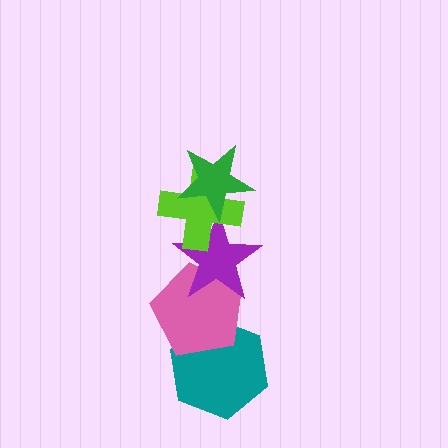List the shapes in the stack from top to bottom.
From top to bottom: the green star, the lime cross, the purple star, the pink pentagon, the teal hexagon.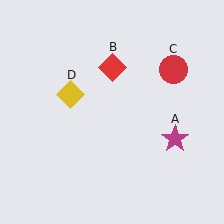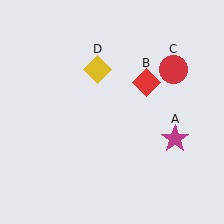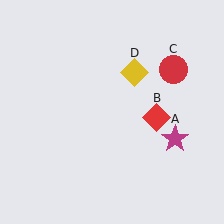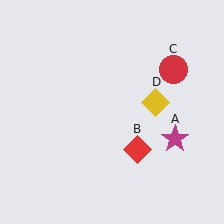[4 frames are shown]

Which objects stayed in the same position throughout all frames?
Magenta star (object A) and red circle (object C) remained stationary.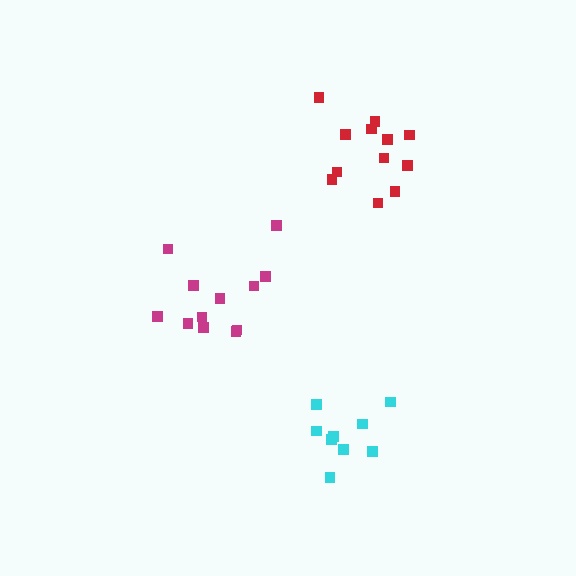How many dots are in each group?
Group 1: 12 dots, Group 2: 9 dots, Group 3: 12 dots (33 total).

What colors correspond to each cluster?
The clusters are colored: magenta, cyan, red.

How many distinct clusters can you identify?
There are 3 distinct clusters.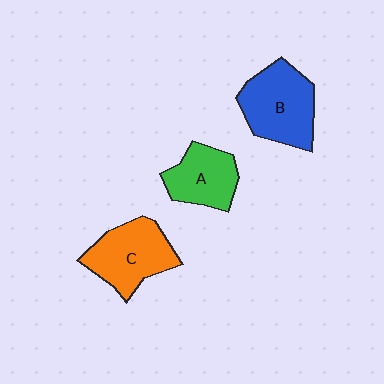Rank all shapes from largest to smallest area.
From largest to smallest: B (blue), C (orange), A (green).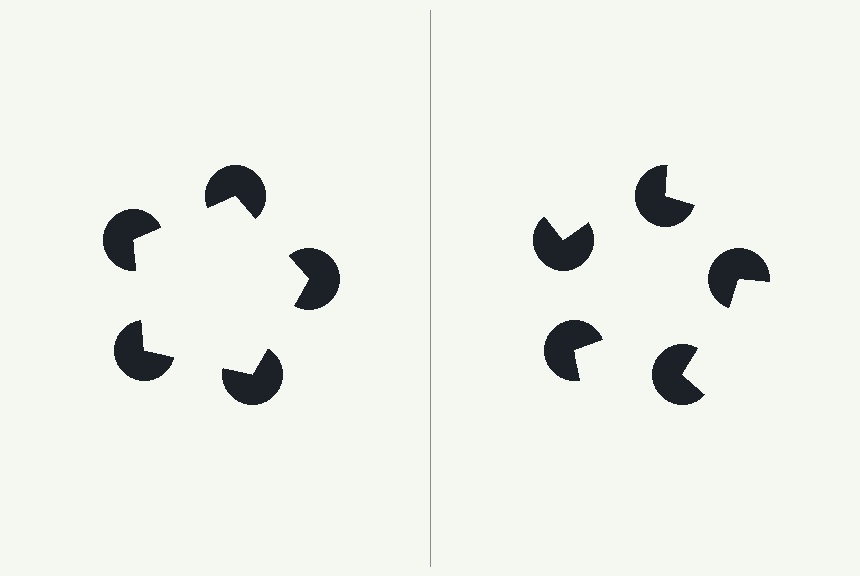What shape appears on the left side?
An illusory pentagon.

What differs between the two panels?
The pac-man discs are positioned identically on both sides; only the wedge orientations differ. On the left they align to a pentagon; on the right they are misaligned.